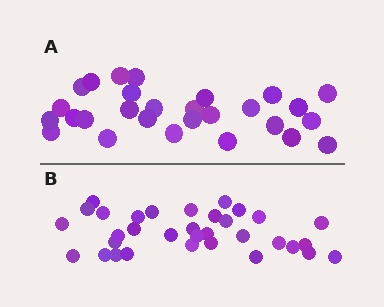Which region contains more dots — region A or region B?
Region B (the bottom region) has more dots.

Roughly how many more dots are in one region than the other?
Region B has about 5 more dots than region A.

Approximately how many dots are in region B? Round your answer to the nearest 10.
About 30 dots. (The exact count is 33, which rounds to 30.)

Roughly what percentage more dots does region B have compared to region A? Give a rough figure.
About 20% more.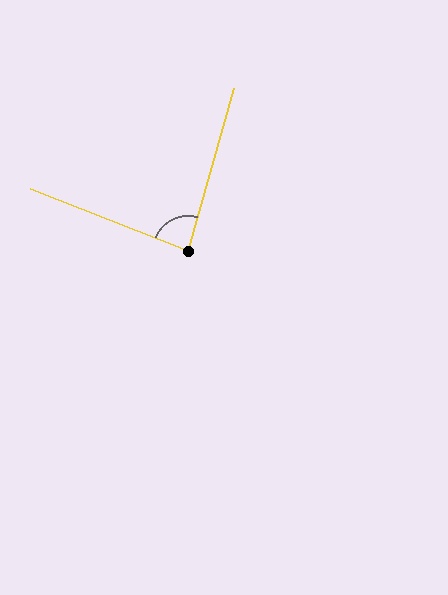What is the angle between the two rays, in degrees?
Approximately 85 degrees.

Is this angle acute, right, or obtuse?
It is acute.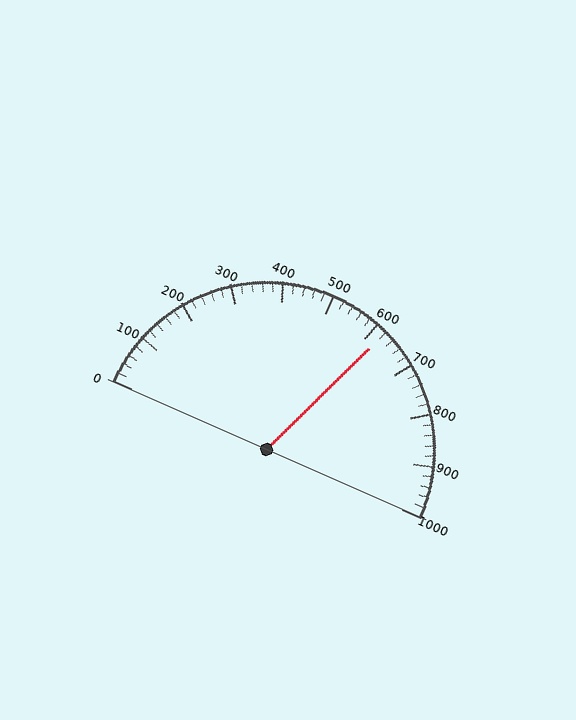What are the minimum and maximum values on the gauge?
The gauge ranges from 0 to 1000.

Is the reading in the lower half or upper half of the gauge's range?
The reading is in the upper half of the range (0 to 1000).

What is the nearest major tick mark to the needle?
The nearest major tick mark is 600.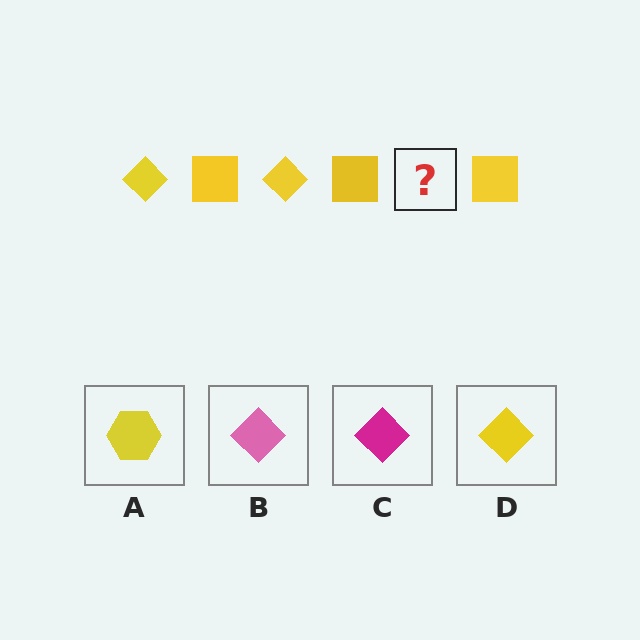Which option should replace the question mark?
Option D.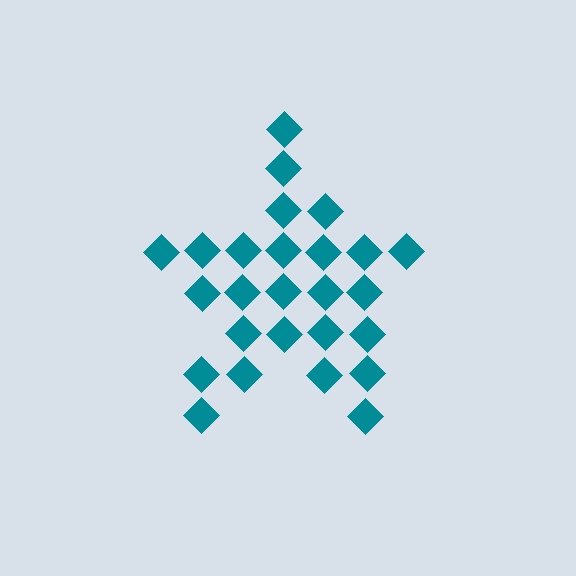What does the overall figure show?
The overall figure shows a star.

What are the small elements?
The small elements are diamonds.